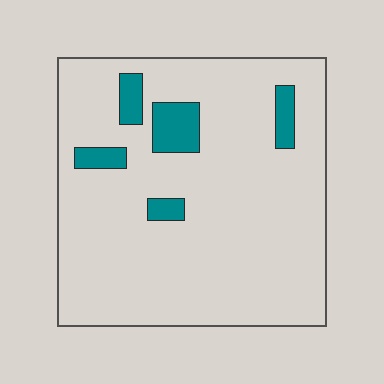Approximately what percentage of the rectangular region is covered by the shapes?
Approximately 10%.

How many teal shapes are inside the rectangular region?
5.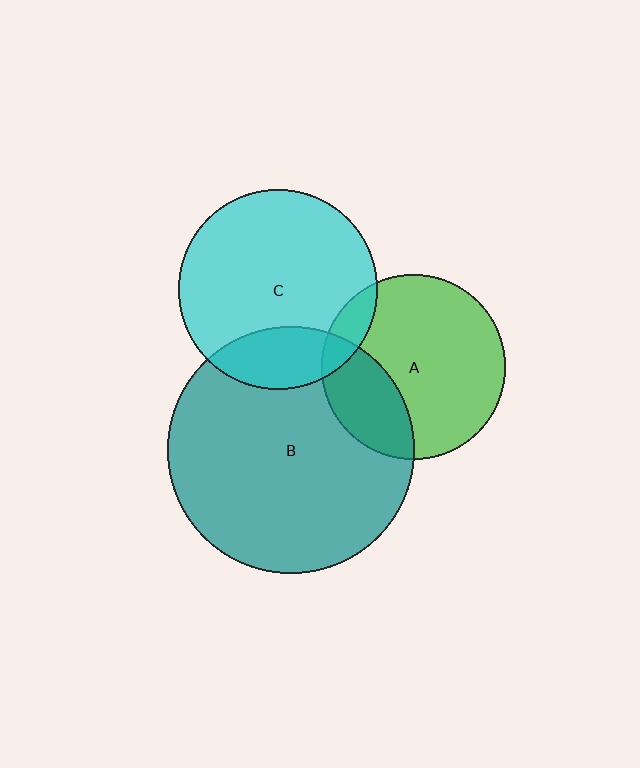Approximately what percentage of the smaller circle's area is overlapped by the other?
Approximately 20%.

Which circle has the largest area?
Circle B (teal).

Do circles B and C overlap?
Yes.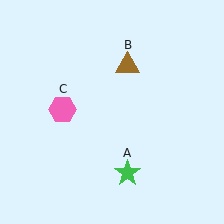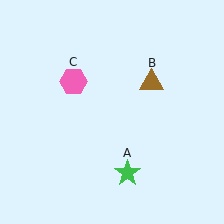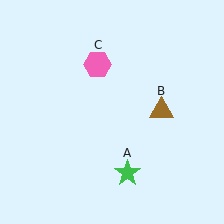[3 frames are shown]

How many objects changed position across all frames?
2 objects changed position: brown triangle (object B), pink hexagon (object C).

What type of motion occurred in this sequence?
The brown triangle (object B), pink hexagon (object C) rotated clockwise around the center of the scene.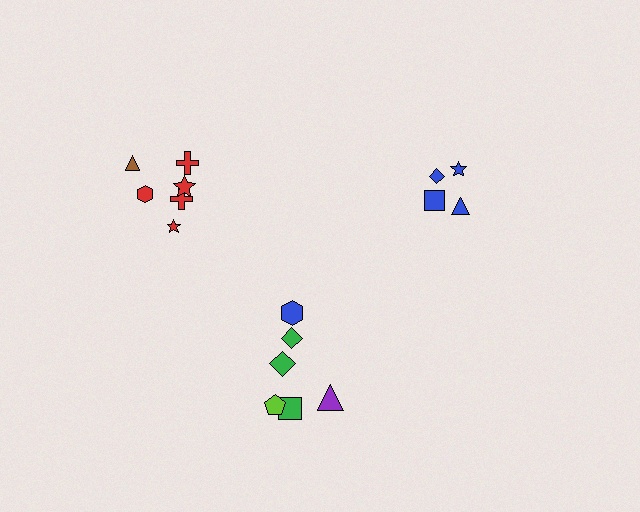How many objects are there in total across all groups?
There are 16 objects.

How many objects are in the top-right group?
There are 4 objects.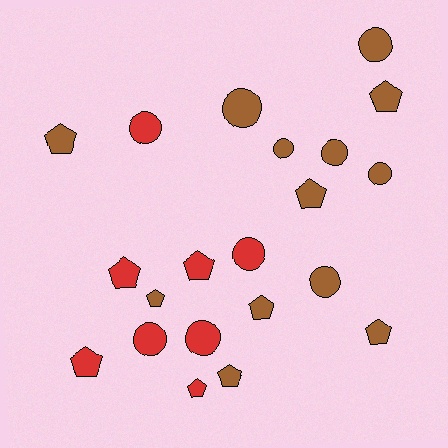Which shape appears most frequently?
Pentagon, with 11 objects.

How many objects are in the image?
There are 21 objects.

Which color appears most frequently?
Brown, with 13 objects.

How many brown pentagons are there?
There are 7 brown pentagons.